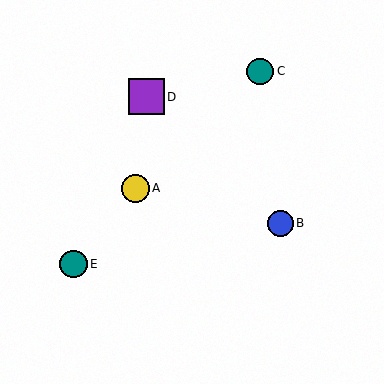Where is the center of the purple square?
The center of the purple square is at (146, 97).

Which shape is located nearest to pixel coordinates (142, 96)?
The purple square (labeled D) at (146, 97) is nearest to that location.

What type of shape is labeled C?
Shape C is a teal circle.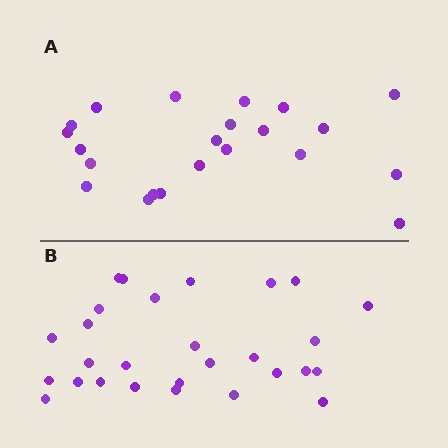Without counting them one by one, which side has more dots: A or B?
Region B (the bottom region) has more dots.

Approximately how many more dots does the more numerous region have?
Region B has about 6 more dots than region A.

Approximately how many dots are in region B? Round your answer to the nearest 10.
About 30 dots. (The exact count is 28, which rounds to 30.)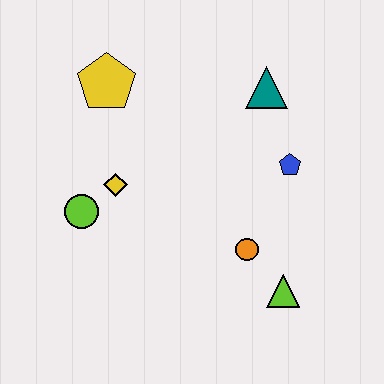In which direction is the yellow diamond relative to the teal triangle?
The yellow diamond is to the left of the teal triangle.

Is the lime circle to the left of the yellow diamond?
Yes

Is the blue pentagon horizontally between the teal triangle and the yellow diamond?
No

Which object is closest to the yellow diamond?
The lime circle is closest to the yellow diamond.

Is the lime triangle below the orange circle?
Yes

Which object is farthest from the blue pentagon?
The lime circle is farthest from the blue pentagon.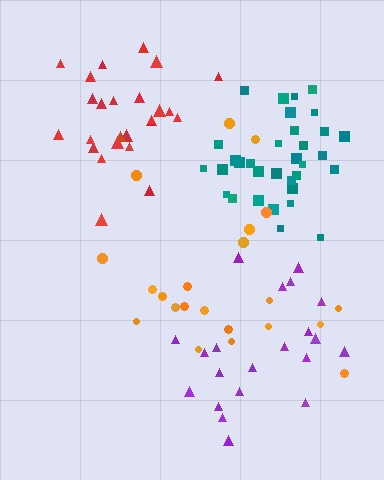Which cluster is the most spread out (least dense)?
Purple.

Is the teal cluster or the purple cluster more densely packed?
Teal.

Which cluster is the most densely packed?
Teal.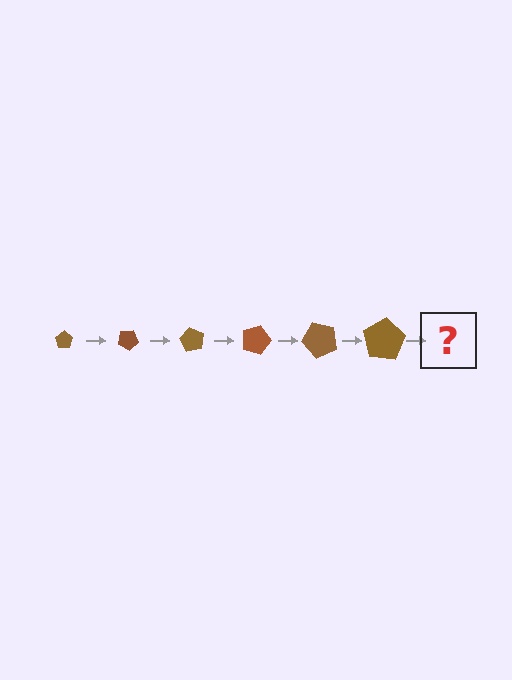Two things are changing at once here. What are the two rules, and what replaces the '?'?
The two rules are that the pentagon grows larger each step and it rotates 30 degrees each step. The '?' should be a pentagon, larger than the previous one and rotated 180 degrees from the start.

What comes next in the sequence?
The next element should be a pentagon, larger than the previous one and rotated 180 degrees from the start.